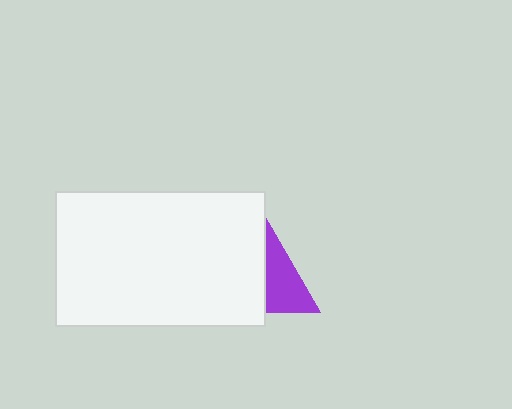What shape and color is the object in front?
The object in front is a white rectangle.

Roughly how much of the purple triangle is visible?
A small part of it is visible (roughly 42%).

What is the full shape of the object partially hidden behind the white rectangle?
The partially hidden object is a purple triangle.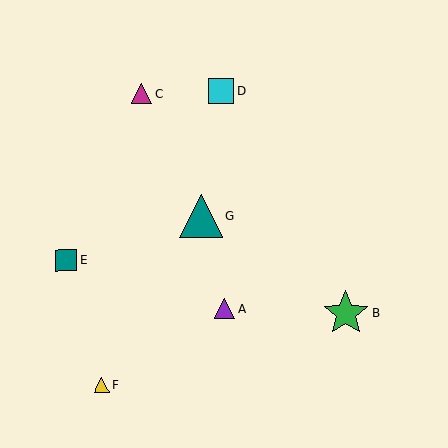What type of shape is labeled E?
Shape E is a teal square.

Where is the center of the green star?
The center of the green star is at (346, 313).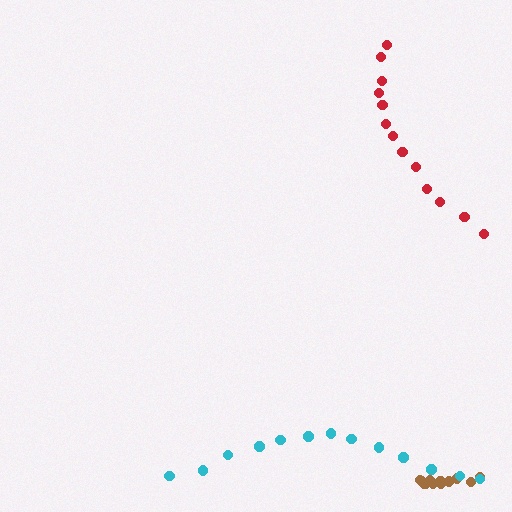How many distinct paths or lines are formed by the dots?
There are 3 distinct paths.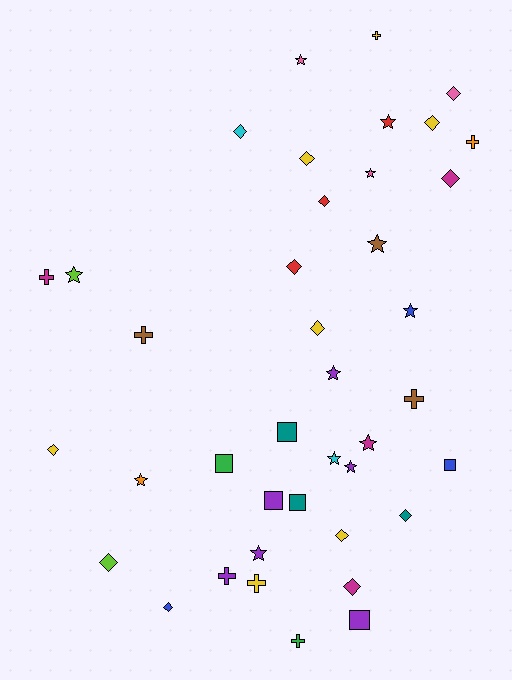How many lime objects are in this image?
There are 2 lime objects.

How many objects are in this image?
There are 40 objects.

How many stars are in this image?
There are 12 stars.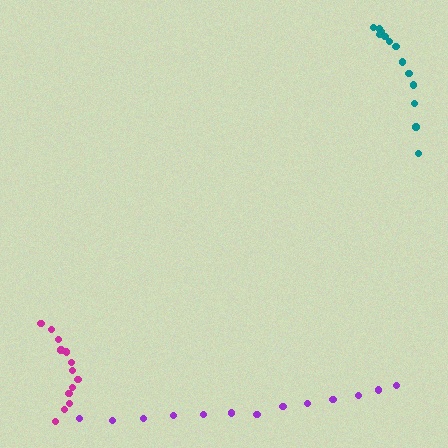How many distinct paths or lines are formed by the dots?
There are 3 distinct paths.